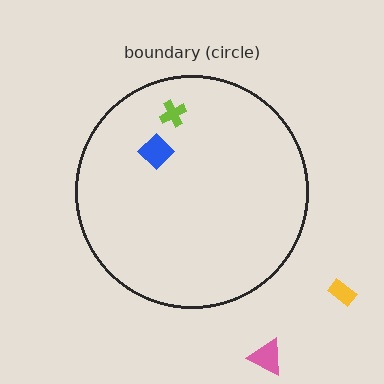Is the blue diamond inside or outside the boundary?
Inside.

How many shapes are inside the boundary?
2 inside, 2 outside.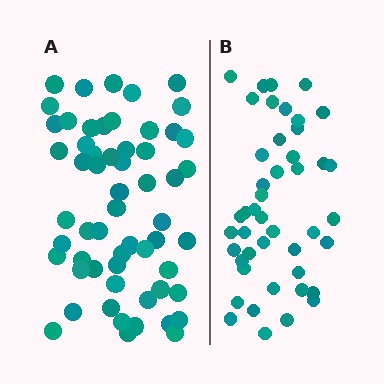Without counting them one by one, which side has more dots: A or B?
Region A (the left region) has more dots.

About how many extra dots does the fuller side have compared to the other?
Region A has approximately 15 more dots than region B.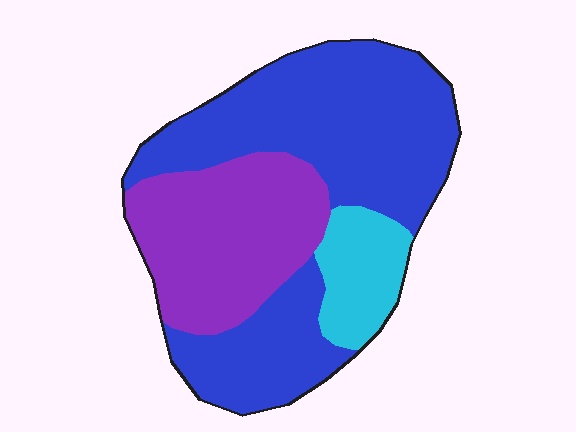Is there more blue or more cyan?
Blue.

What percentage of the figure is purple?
Purple takes up about one third (1/3) of the figure.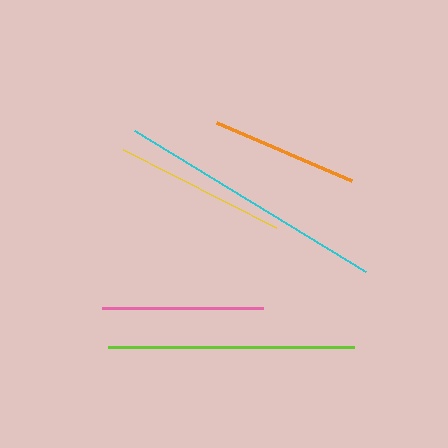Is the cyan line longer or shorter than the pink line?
The cyan line is longer than the pink line.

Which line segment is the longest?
The cyan line is the longest at approximately 271 pixels.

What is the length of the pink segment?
The pink segment is approximately 161 pixels long.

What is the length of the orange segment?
The orange segment is approximately 147 pixels long.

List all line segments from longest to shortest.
From longest to shortest: cyan, lime, yellow, pink, orange.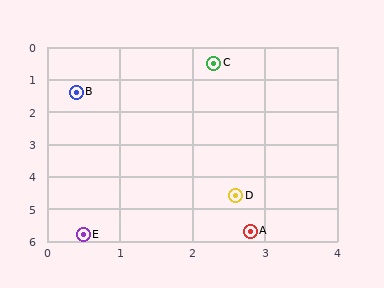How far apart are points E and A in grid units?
Points E and A are about 2.3 grid units apart.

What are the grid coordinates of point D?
Point D is at approximately (2.6, 4.6).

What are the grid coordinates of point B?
Point B is at approximately (0.4, 1.4).